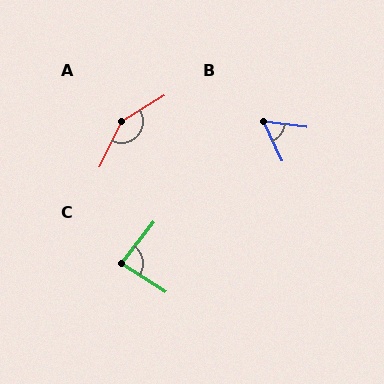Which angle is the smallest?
B, at approximately 57 degrees.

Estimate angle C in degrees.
Approximately 84 degrees.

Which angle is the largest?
A, at approximately 148 degrees.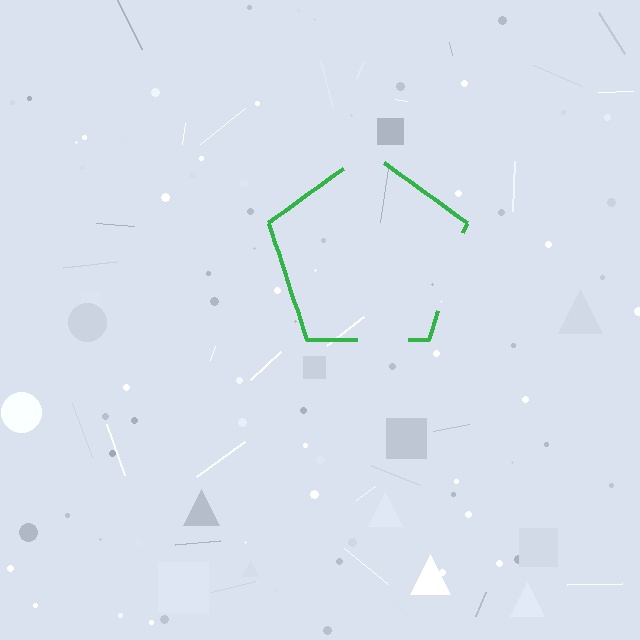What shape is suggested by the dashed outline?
The dashed outline suggests a pentagon.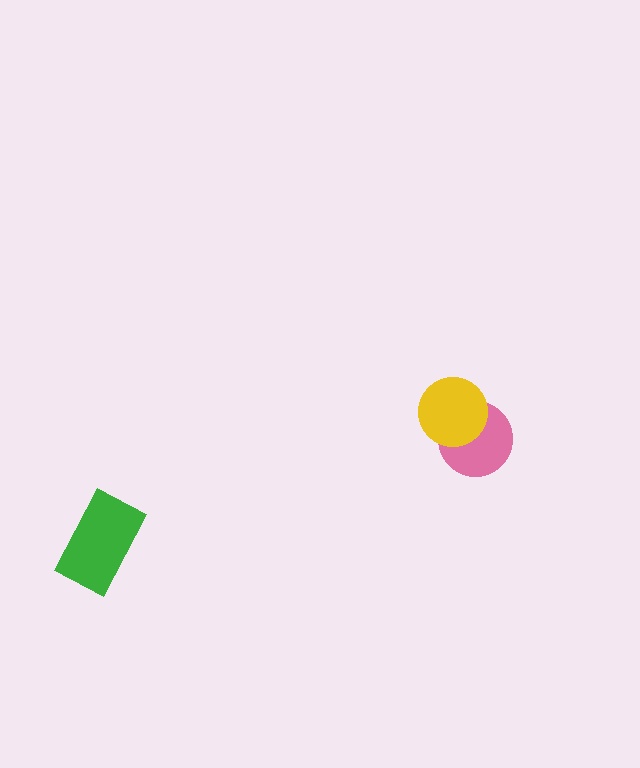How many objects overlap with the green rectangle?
0 objects overlap with the green rectangle.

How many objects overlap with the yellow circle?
1 object overlaps with the yellow circle.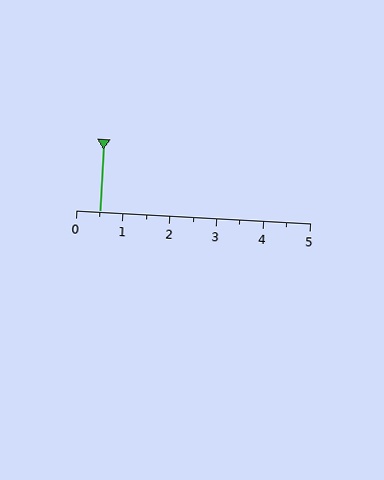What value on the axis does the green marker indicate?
The marker indicates approximately 0.5.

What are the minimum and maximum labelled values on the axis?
The axis runs from 0 to 5.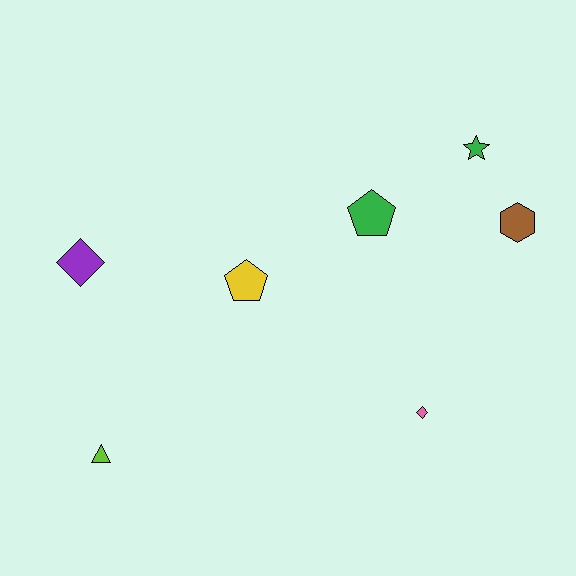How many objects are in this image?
There are 7 objects.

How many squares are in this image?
There are no squares.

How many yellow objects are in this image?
There is 1 yellow object.